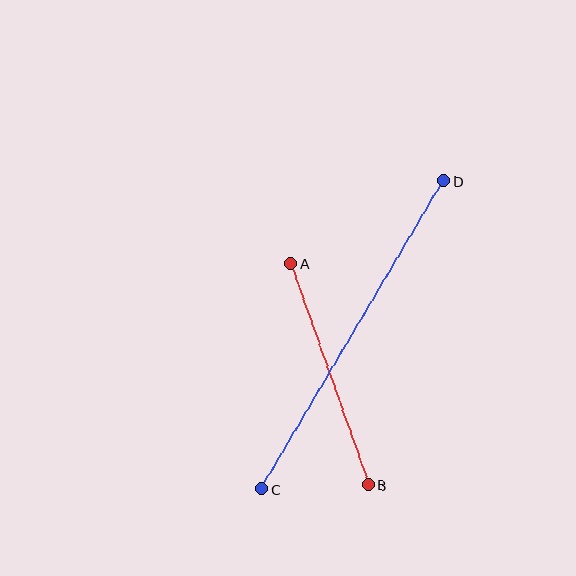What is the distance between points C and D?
The distance is approximately 358 pixels.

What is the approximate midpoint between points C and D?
The midpoint is at approximately (353, 335) pixels.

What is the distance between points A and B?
The distance is approximately 235 pixels.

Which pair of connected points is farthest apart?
Points C and D are farthest apart.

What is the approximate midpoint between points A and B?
The midpoint is at approximately (329, 374) pixels.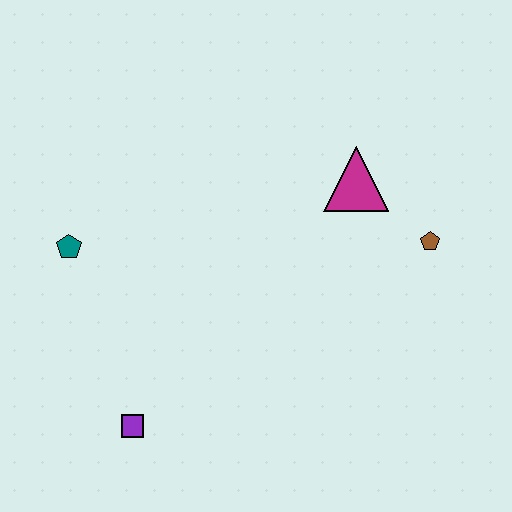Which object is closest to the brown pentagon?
The magenta triangle is closest to the brown pentagon.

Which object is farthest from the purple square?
The brown pentagon is farthest from the purple square.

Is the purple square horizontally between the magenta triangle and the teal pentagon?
Yes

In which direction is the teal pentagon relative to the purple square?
The teal pentagon is above the purple square.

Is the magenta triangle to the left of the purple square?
No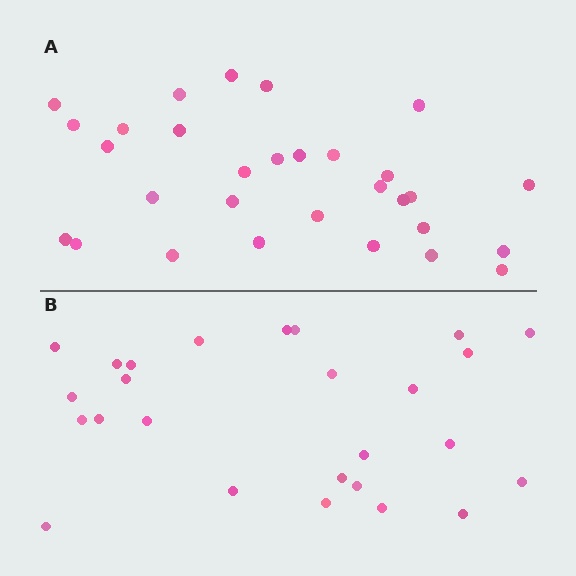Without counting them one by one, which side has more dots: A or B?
Region A (the top region) has more dots.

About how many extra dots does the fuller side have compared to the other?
Region A has about 4 more dots than region B.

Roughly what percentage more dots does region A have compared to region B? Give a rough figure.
About 15% more.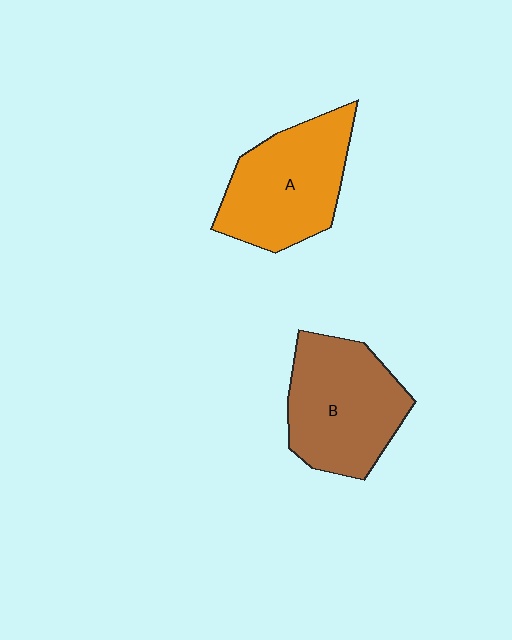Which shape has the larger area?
Shape B (brown).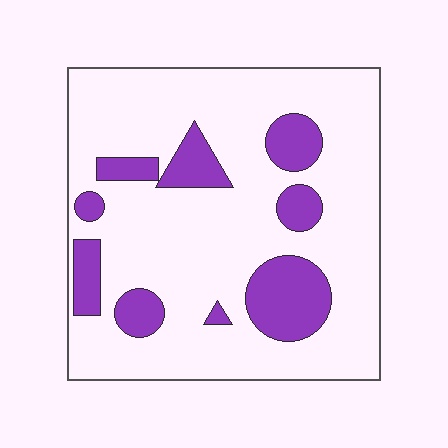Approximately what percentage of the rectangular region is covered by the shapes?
Approximately 20%.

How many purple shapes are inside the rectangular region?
9.